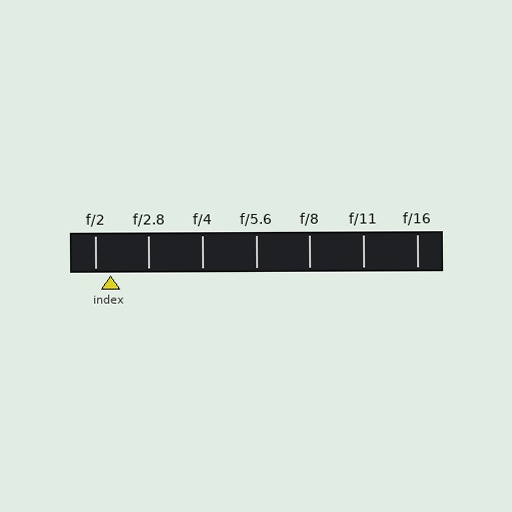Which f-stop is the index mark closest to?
The index mark is closest to f/2.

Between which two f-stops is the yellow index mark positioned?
The index mark is between f/2 and f/2.8.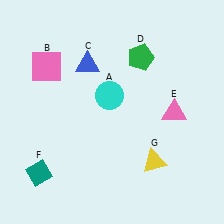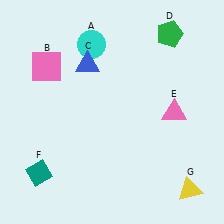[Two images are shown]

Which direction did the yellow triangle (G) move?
The yellow triangle (G) moved right.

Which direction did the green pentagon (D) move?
The green pentagon (D) moved right.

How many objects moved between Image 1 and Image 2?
3 objects moved between the two images.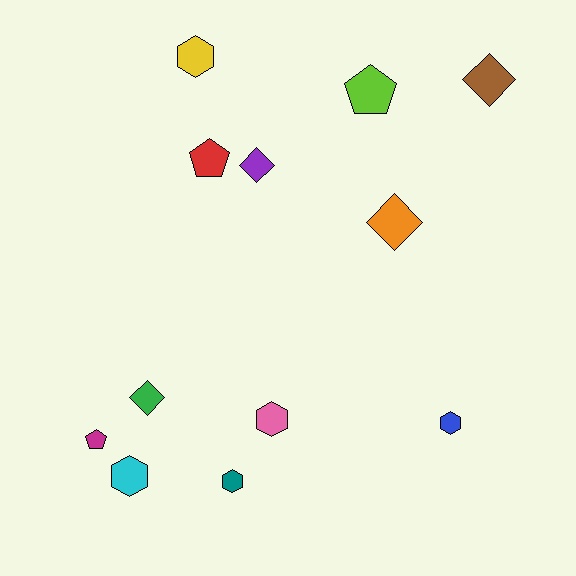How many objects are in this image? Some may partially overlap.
There are 12 objects.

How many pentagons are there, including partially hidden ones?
There are 3 pentagons.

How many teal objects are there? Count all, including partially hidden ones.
There is 1 teal object.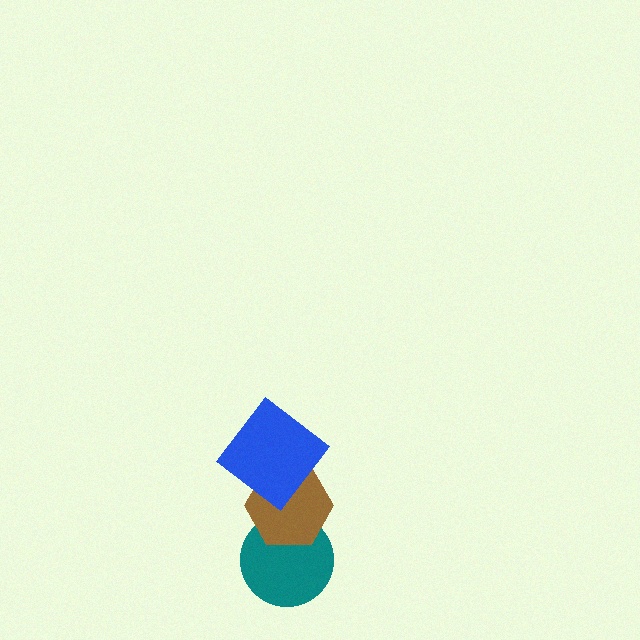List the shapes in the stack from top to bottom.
From top to bottom: the blue diamond, the brown hexagon, the teal circle.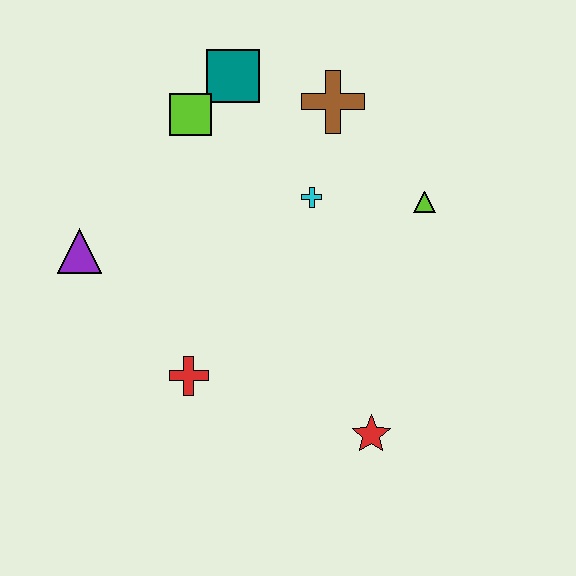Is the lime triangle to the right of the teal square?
Yes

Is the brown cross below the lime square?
No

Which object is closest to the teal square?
The lime square is closest to the teal square.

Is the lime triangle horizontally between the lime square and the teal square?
No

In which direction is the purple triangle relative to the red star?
The purple triangle is to the left of the red star.